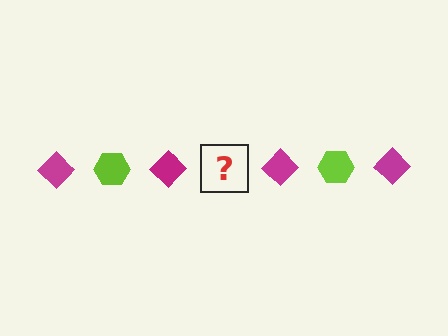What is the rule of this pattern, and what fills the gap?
The rule is that the pattern alternates between magenta diamond and lime hexagon. The gap should be filled with a lime hexagon.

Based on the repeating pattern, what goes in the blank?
The blank should be a lime hexagon.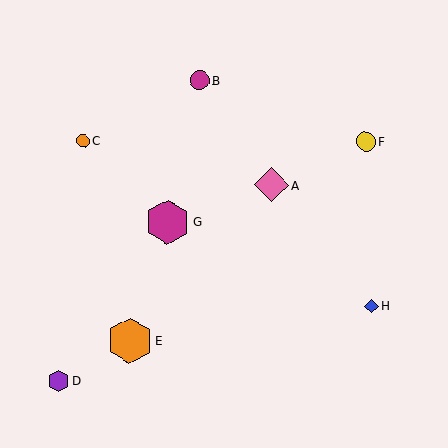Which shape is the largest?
The orange hexagon (labeled E) is the largest.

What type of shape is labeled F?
Shape F is a yellow circle.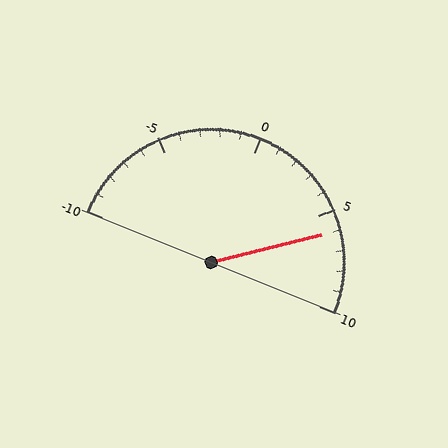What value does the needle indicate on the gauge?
The needle indicates approximately 6.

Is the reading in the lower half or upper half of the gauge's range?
The reading is in the upper half of the range (-10 to 10).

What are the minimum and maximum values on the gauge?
The gauge ranges from -10 to 10.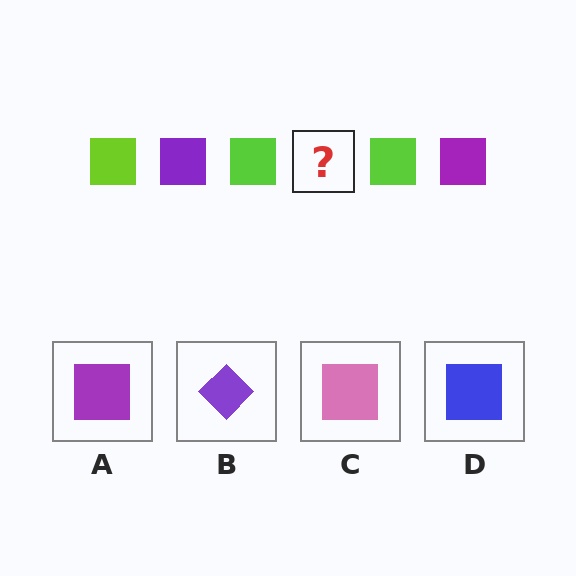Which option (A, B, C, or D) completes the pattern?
A.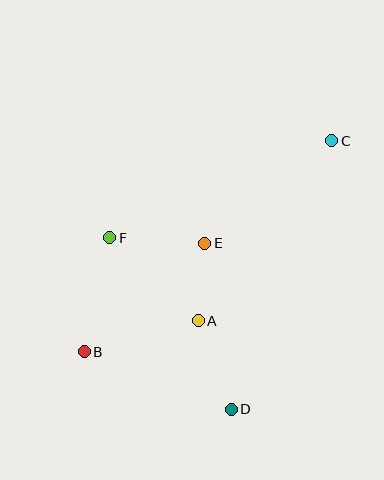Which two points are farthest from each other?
Points B and C are farthest from each other.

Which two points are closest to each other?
Points A and E are closest to each other.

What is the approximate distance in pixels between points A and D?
The distance between A and D is approximately 94 pixels.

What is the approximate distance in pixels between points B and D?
The distance between B and D is approximately 158 pixels.